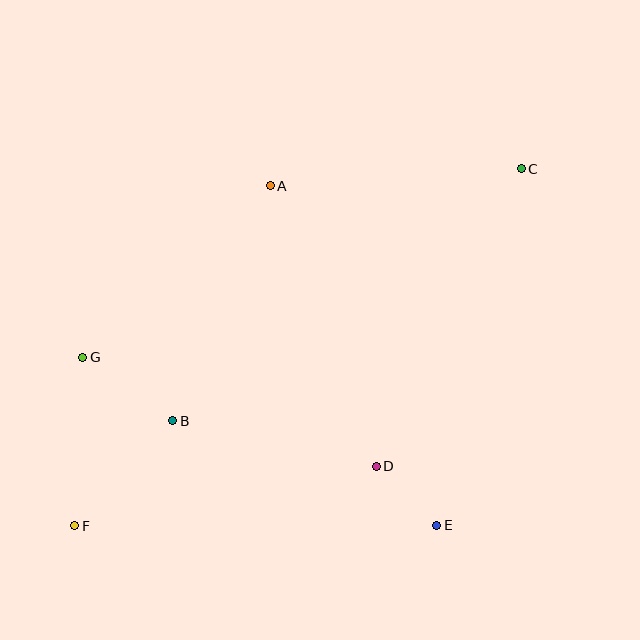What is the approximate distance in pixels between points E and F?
The distance between E and F is approximately 362 pixels.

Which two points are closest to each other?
Points D and E are closest to each other.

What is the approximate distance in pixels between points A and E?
The distance between A and E is approximately 378 pixels.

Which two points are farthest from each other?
Points C and F are farthest from each other.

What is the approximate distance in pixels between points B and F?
The distance between B and F is approximately 143 pixels.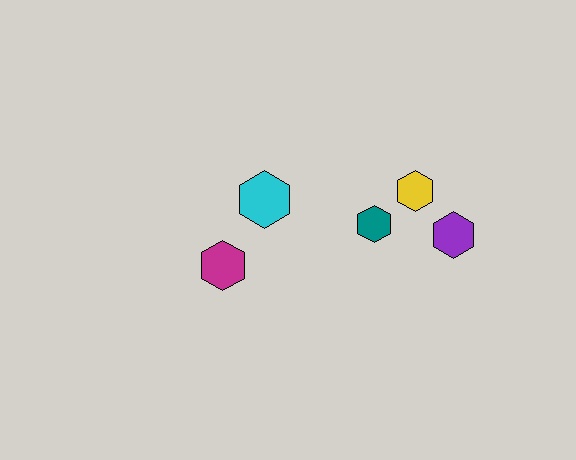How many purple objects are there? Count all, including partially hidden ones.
There is 1 purple object.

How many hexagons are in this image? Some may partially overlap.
There are 5 hexagons.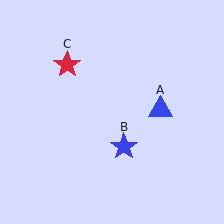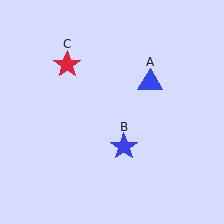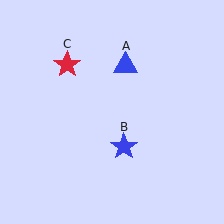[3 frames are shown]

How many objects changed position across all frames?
1 object changed position: blue triangle (object A).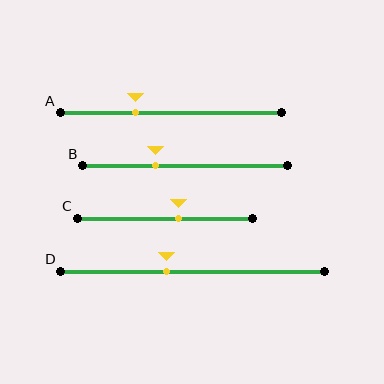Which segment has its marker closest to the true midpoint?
Segment C has its marker closest to the true midpoint.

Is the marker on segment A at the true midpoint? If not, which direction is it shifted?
No, the marker on segment A is shifted to the left by about 16% of the segment length.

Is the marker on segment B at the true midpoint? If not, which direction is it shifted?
No, the marker on segment B is shifted to the left by about 14% of the segment length.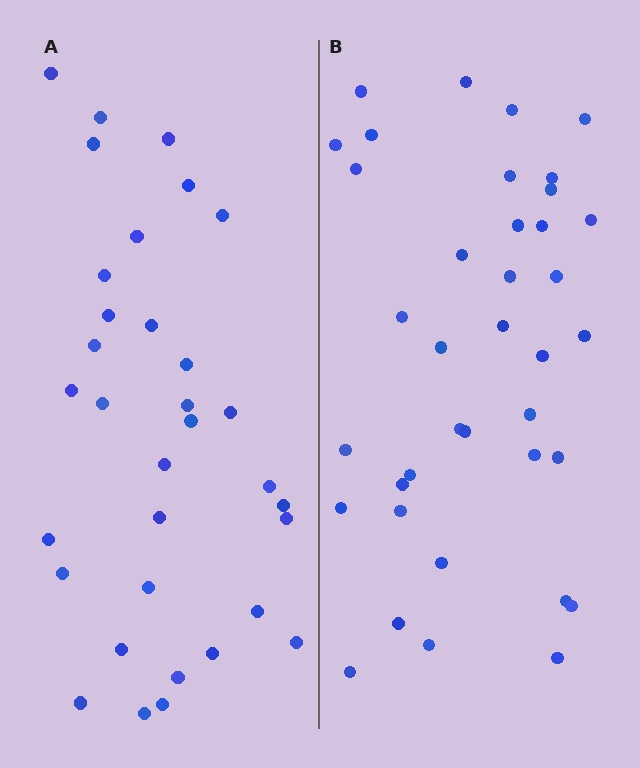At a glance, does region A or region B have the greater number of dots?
Region B (the right region) has more dots.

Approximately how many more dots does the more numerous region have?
Region B has about 5 more dots than region A.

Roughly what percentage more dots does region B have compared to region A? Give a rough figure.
About 15% more.